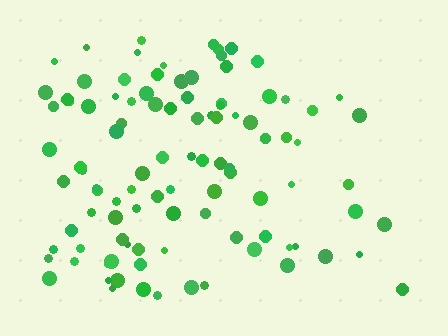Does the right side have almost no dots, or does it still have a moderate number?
Still a moderate number, just noticeably fewer than the left.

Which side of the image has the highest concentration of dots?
The left.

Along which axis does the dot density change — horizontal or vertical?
Horizontal.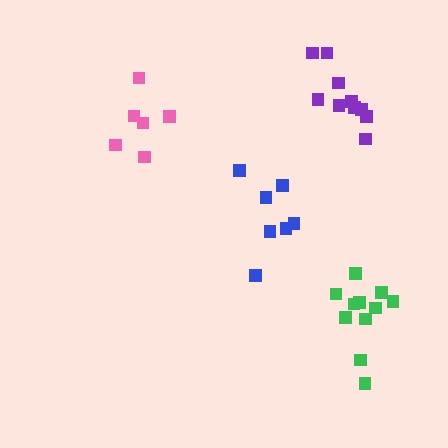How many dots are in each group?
Group 1: 10 dots, Group 2: 7 dots, Group 3: 11 dots, Group 4: 6 dots (34 total).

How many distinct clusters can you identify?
There are 4 distinct clusters.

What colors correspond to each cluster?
The clusters are colored: purple, blue, green, pink.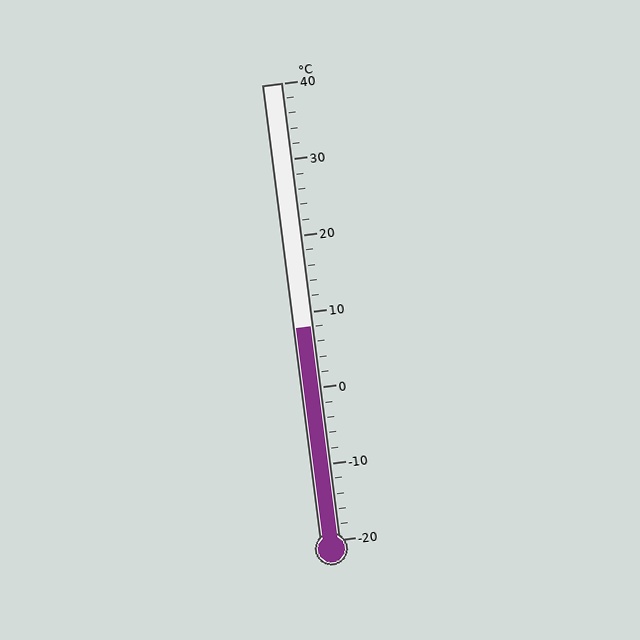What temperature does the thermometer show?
The thermometer shows approximately 8°C.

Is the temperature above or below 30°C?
The temperature is below 30°C.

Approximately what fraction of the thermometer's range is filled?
The thermometer is filled to approximately 45% of its range.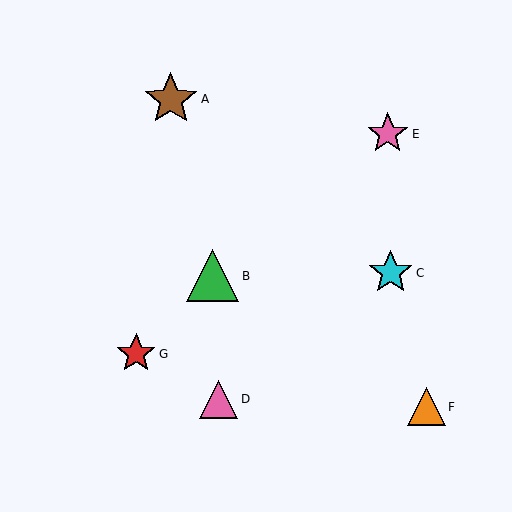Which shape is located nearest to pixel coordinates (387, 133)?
The pink star (labeled E) at (388, 134) is nearest to that location.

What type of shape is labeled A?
Shape A is a brown star.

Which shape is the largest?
The brown star (labeled A) is the largest.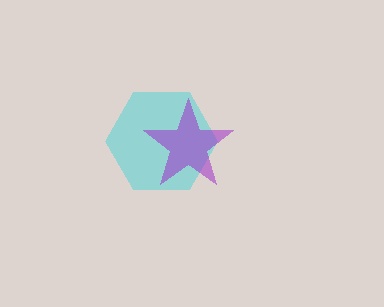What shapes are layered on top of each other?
The layered shapes are: a cyan hexagon, a purple star.